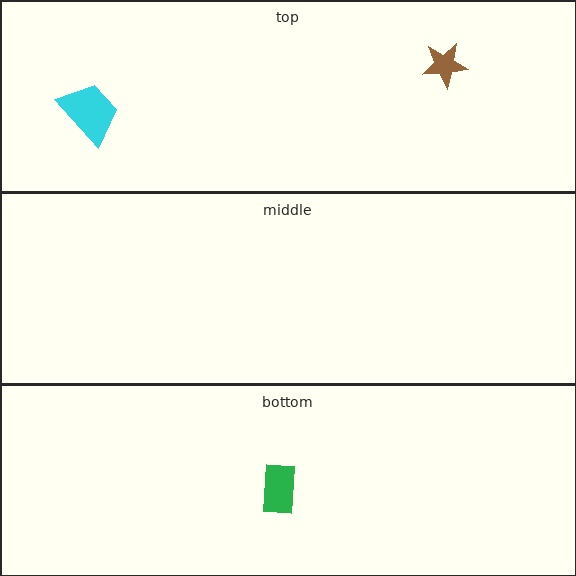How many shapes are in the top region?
2.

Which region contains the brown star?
The top region.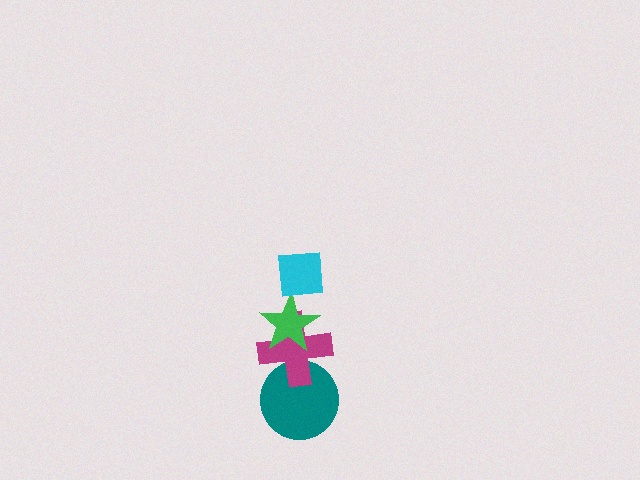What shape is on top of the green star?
The cyan square is on top of the green star.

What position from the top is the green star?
The green star is 2nd from the top.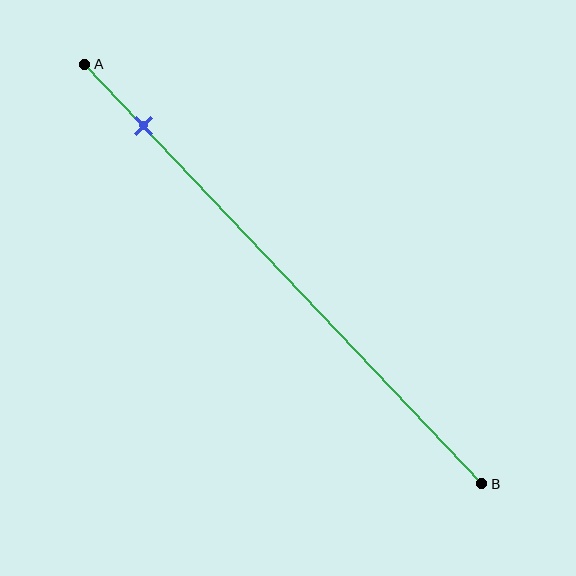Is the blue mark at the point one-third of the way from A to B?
No, the mark is at about 15% from A, not at the 33% one-third point.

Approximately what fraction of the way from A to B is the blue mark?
The blue mark is approximately 15% of the way from A to B.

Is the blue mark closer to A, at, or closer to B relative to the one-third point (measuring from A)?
The blue mark is closer to point A than the one-third point of segment AB.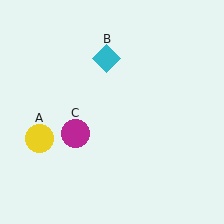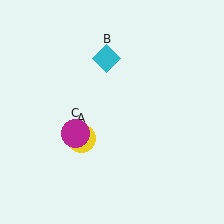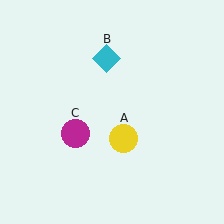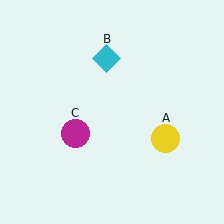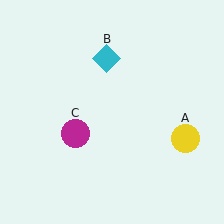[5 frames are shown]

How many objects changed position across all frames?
1 object changed position: yellow circle (object A).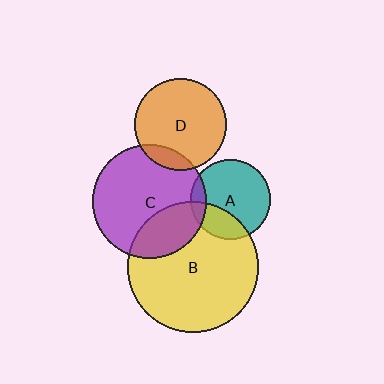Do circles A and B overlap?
Yes.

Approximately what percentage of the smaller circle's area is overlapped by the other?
Approximately 25%.